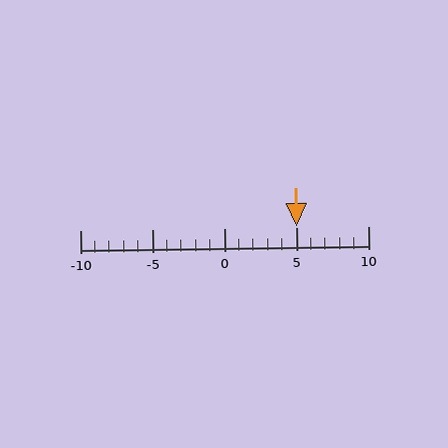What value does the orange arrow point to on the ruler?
The orange arrow points to approximately 5.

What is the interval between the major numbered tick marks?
The major tick marks are spaced 5 units apart.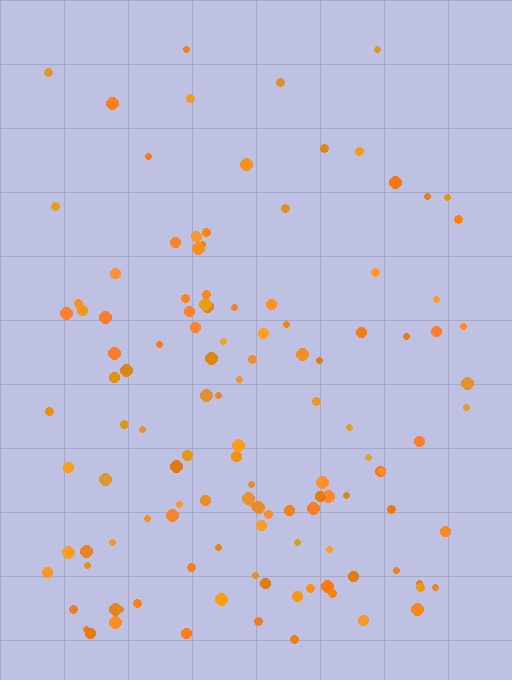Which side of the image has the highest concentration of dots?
The bottom.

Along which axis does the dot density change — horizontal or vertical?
Vertical.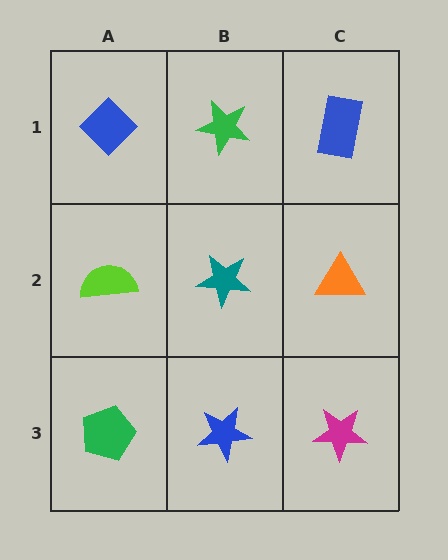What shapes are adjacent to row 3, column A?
A lime semicircle (row 2, column A), a blue star (row 3, column B).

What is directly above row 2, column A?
A blue diamond.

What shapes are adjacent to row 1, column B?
A teal star (row 2, column B), a blue diamond (row 1, column A), a blue rectangle (row 1, column C).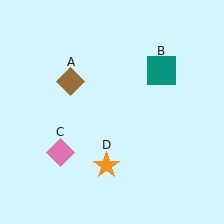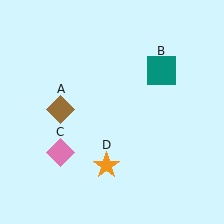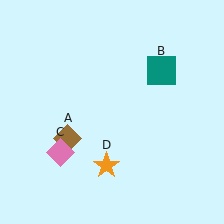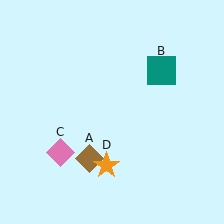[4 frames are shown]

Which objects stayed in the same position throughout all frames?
Teal square (object B) and pink diamond (object C) and orange star (object D) remained stationary.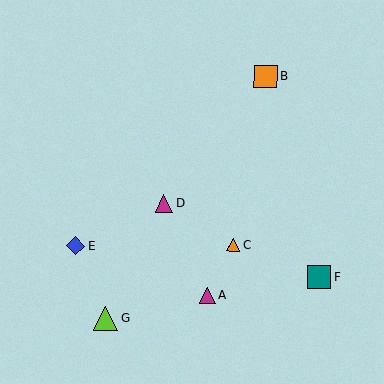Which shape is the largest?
The lime triangle (labeled G) is the largest.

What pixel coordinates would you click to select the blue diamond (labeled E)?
Click at (76, 246) to select the blue diamond E.